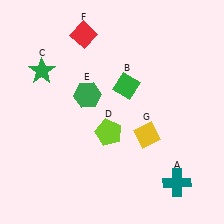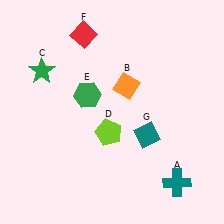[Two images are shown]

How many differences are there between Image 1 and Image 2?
There are 2 differences between the two images.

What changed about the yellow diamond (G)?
In Image 1, G is yellow. In Image 2, it changed to teal.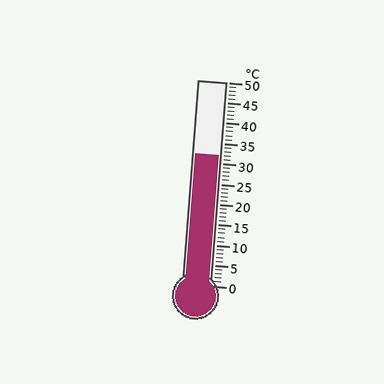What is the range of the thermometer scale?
The thermometer scale ranges from 0°C to 50°C.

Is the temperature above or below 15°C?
The temperature is above 15°C.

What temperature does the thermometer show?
The thermometer shows approximately 32°C.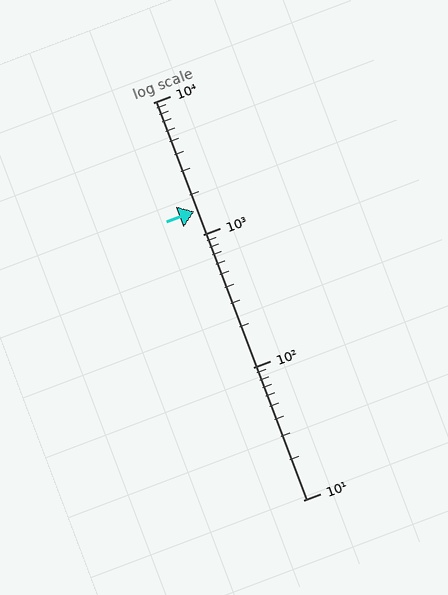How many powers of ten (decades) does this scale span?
The scale spans 3 decades, from 10 to 10000.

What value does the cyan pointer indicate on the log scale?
The pointer indicates approximately 1500.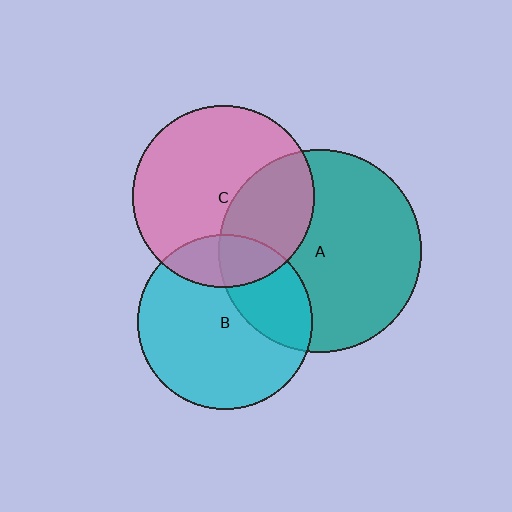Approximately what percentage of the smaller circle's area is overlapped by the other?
Approximately 20%.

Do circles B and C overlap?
Yes.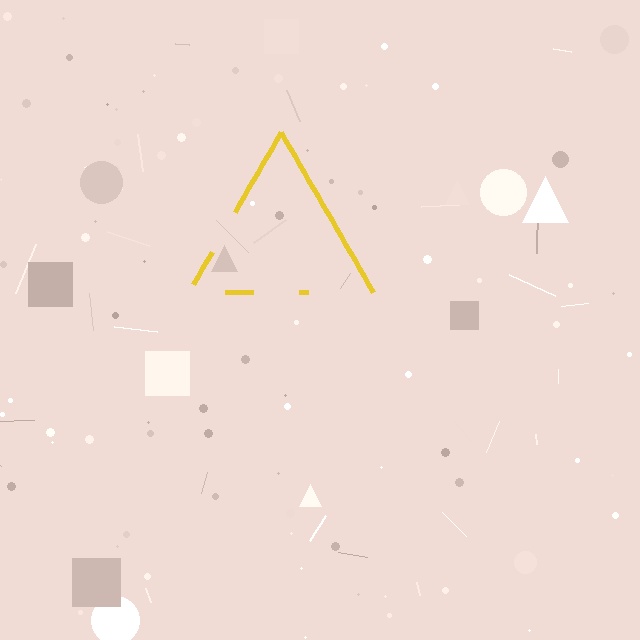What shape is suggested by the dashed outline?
The dashed outline suggests a triangle.